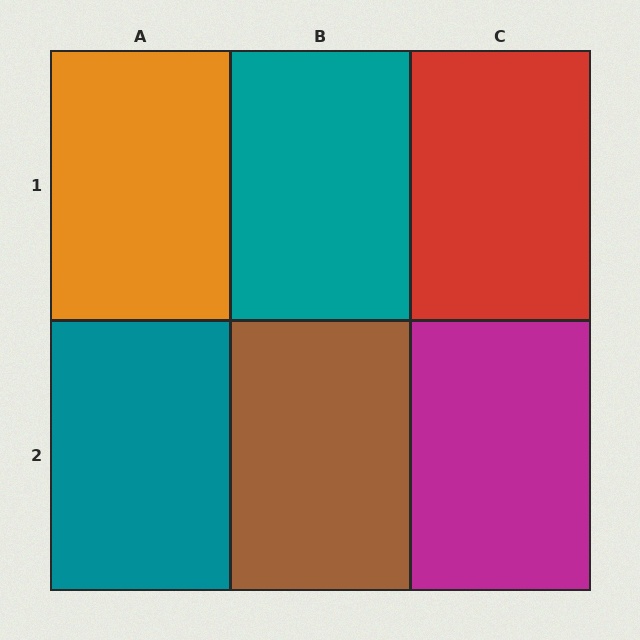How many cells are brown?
1 cell is brown.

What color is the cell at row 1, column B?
Teal.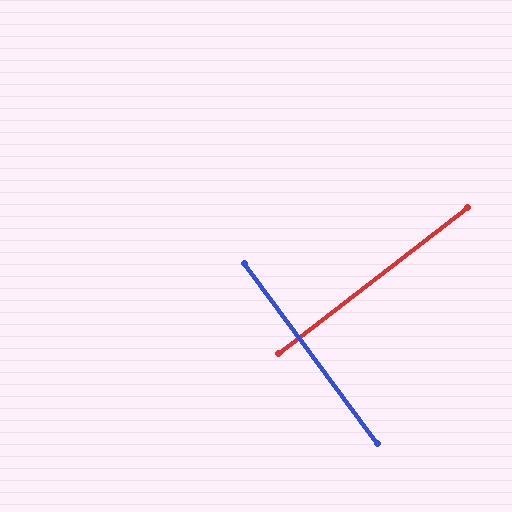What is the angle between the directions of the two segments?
Approximately 89 degrees.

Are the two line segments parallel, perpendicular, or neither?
Perpendicular — they meet at approximately 89°.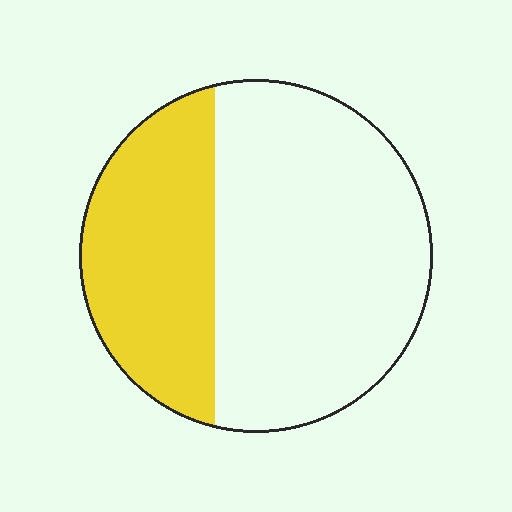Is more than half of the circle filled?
No.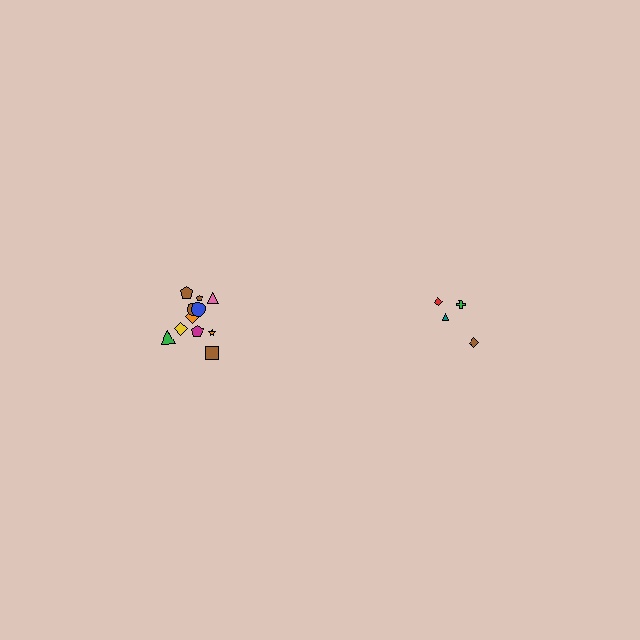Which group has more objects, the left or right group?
The left group.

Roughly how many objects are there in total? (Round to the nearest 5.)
Roughly 15 objects in total.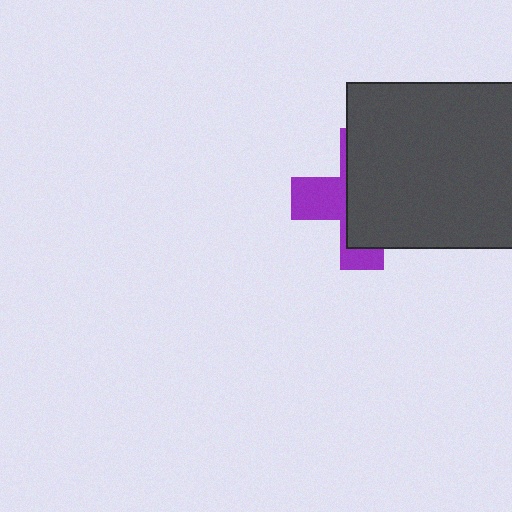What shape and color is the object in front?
The object in front is a dark gray square.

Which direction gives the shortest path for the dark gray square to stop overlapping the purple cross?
Moving right gives the shortest separation.